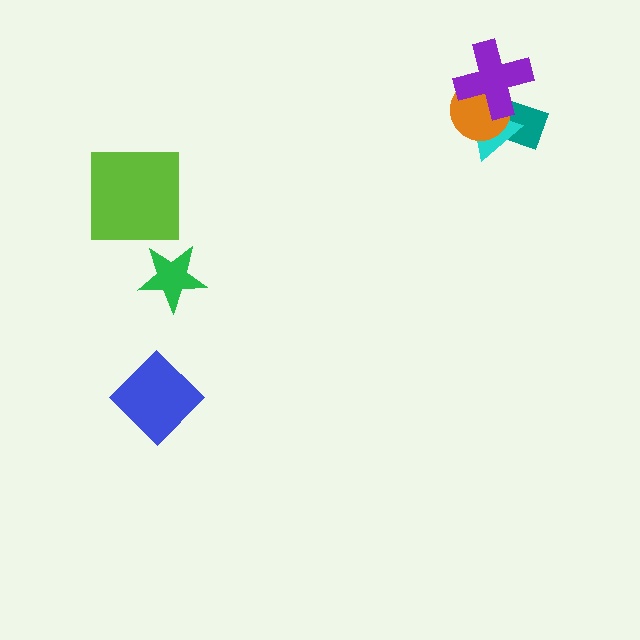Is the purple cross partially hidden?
No, no other shape covers it.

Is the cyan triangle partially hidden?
Yes, it is partially covered by another shape.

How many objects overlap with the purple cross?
3 objects overlap with the purple cross.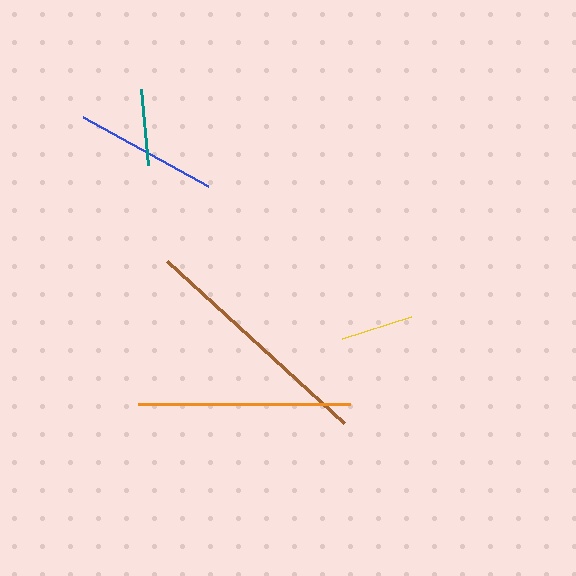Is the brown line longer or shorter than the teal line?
The brown line is longer than the teal line.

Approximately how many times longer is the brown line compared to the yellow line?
The brown line is approximately 3.3 times the length of the yellow line.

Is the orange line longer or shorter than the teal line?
The orange line is longer than the teal line.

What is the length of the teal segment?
The teal segment is approximately 76 pixels long.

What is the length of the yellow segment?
The yellow segment is approximately 73 pixels long.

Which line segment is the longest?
The brown line is the longest at approximately 240 pixels.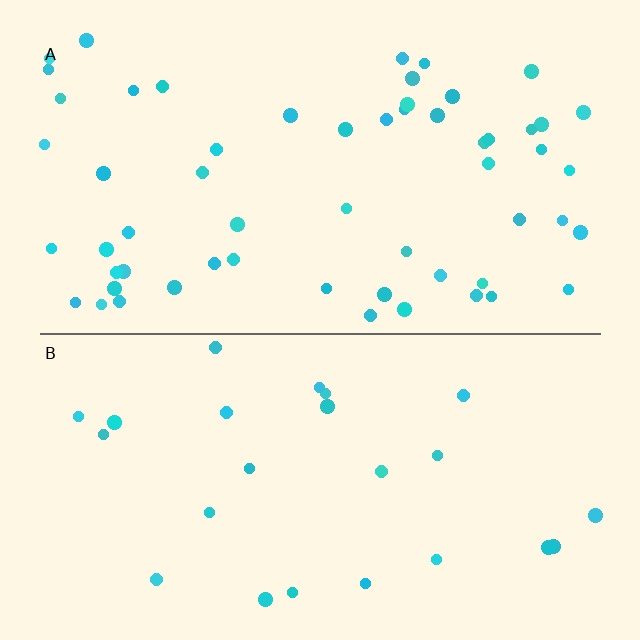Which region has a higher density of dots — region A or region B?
A (the top).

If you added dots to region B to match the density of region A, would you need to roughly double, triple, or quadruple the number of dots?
Approximately double.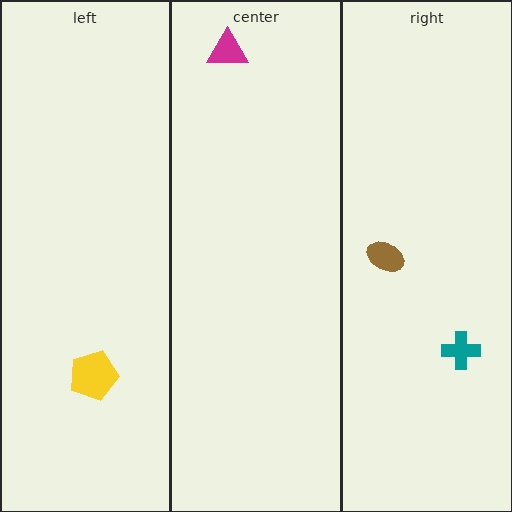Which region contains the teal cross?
The right region.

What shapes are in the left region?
The yellow pentagon.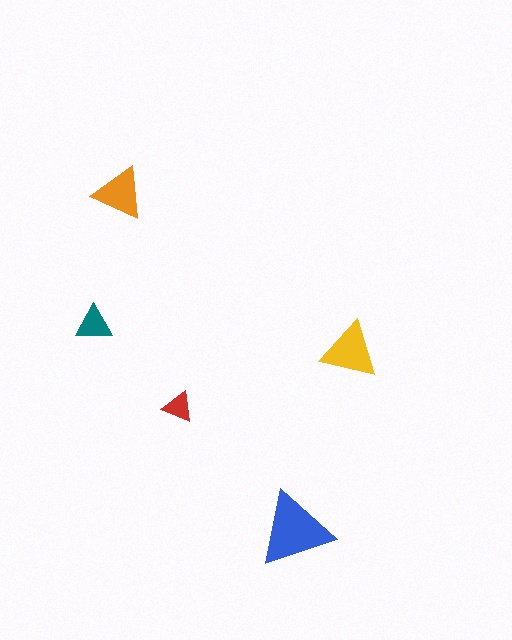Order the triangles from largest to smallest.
the blue one, the yellow one, the orange one, the teal one, the red one.